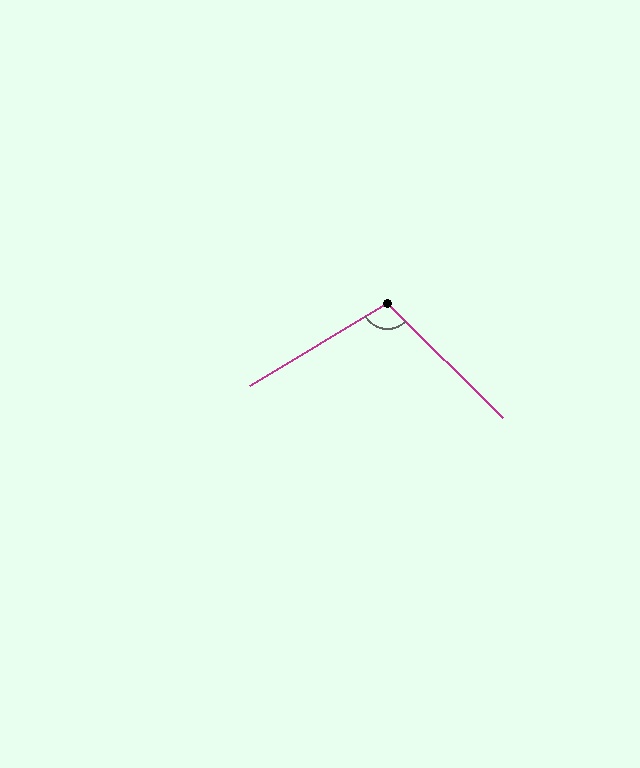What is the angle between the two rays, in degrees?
Approximately 104 degrees.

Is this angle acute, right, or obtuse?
It is obtuse.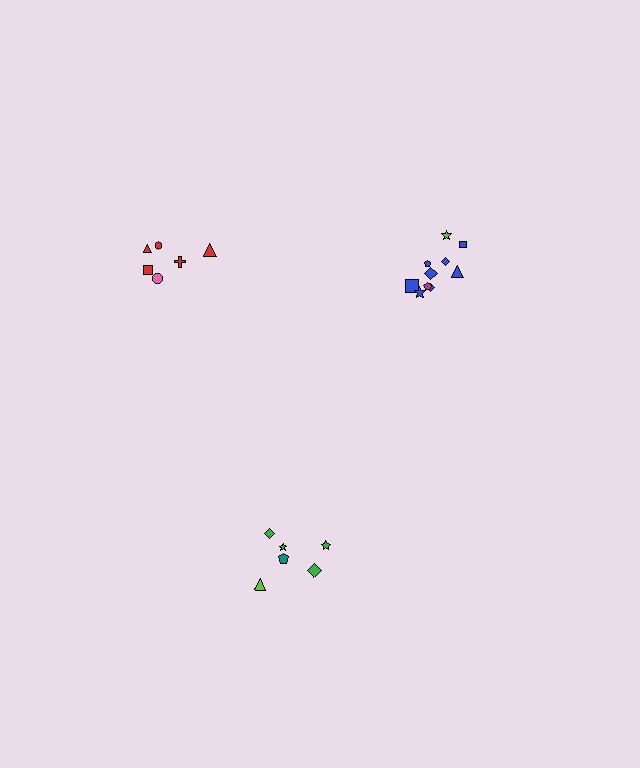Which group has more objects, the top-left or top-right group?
The top-right group.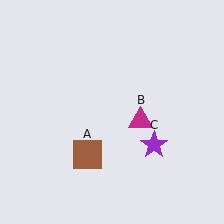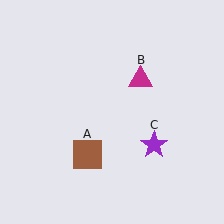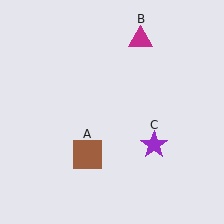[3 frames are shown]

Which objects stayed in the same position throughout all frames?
Brown square (object A) and purple star (object C) remained stationary.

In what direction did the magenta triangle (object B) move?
The magenta triangle (object B) moved up.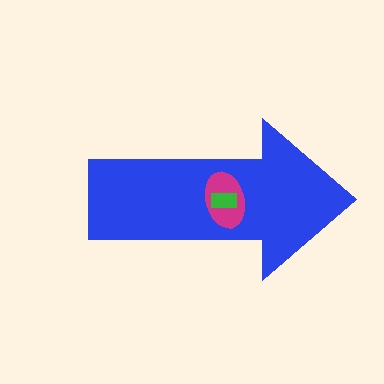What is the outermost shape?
The blue arrow.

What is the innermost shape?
The green rectangle.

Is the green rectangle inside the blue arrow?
Yes.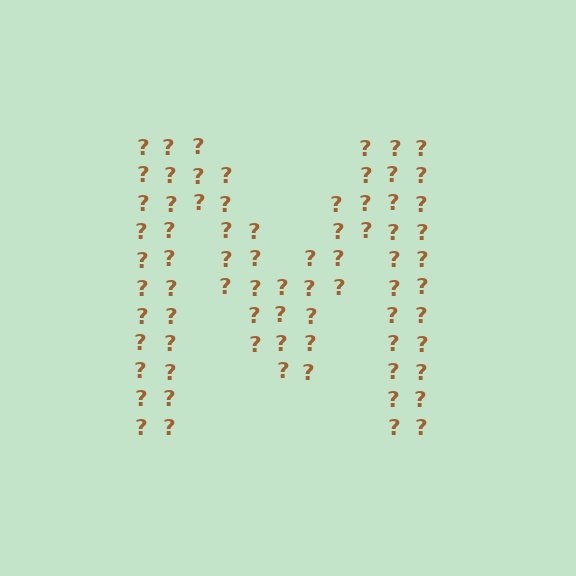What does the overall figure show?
The overall figure shows the letter M.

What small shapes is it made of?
It is made of small question marks.